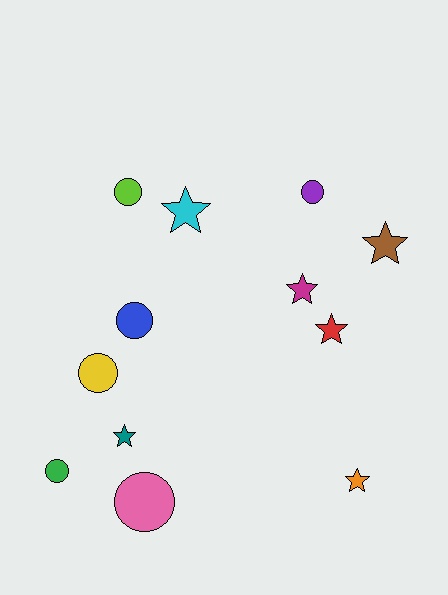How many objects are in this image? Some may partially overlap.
There are 12 objects.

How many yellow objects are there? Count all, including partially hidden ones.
There is 1 yellow object.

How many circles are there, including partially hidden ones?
There are 6 circles.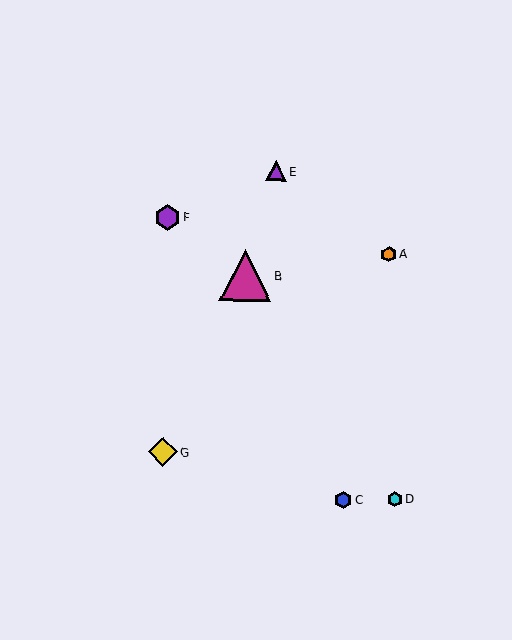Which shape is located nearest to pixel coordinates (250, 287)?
The magenta triangle (labeled B) at (245, 276) is nearest to that location.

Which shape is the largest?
The magenta triangle (labeled B) is the largest.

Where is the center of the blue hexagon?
The center of the blue hexagon is at (343, 500).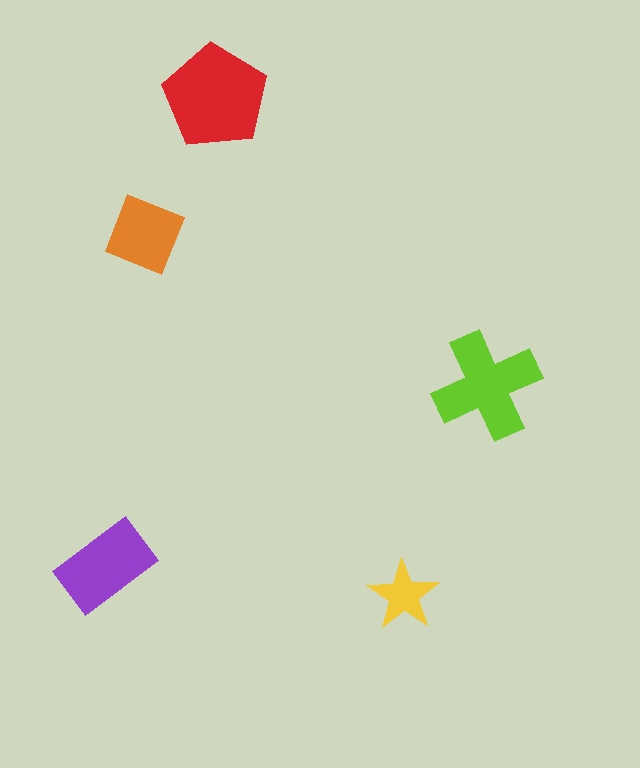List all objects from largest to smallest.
The red pentagon, the lime cross, the purple rectangle, the orange diamond, the yellow star.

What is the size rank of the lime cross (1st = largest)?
2nd.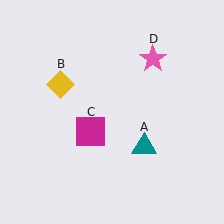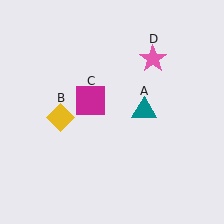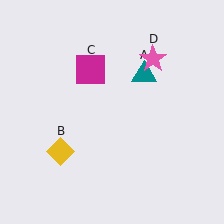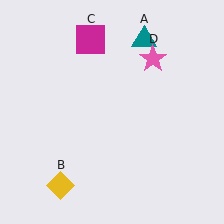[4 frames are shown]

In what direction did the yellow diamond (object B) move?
The yellow diamond (object B) moved down.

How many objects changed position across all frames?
3 objects changed position: teal triangle (object A), yellow diamond (object B), magenta square (object C).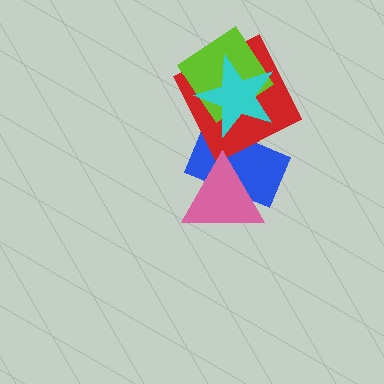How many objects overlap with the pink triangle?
1 object overlaps with the pink triangle.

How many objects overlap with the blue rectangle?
3 objects overlap with the blue rectangle.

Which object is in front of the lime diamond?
The cyan star is in front of the lime diamond.